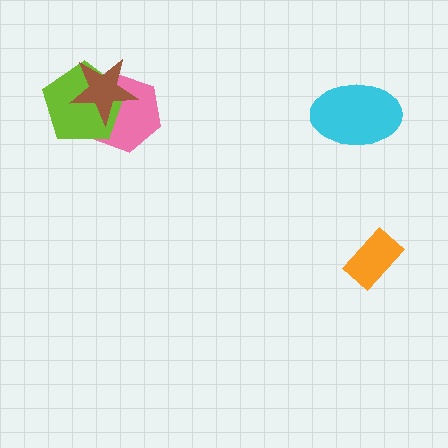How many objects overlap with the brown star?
2 objects overlap with the brown star.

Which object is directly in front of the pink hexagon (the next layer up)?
The lime pentagon is directly in front of the pink hexagon.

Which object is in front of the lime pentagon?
The brown star is in front of the lime pentagon.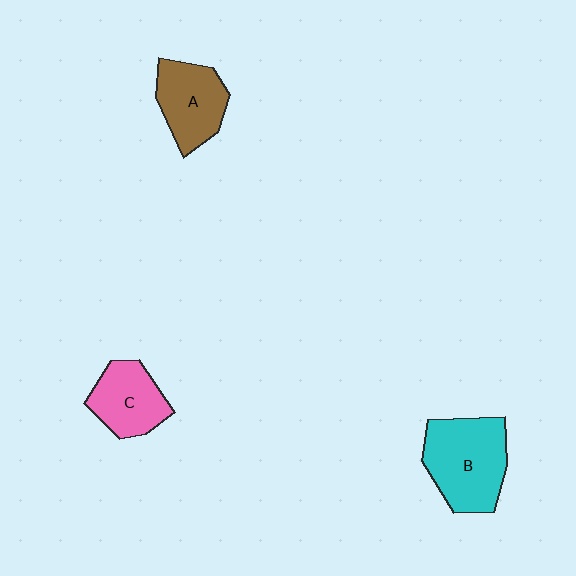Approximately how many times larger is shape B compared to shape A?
Approximately 1.4 times.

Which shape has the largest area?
Shape B (cyan).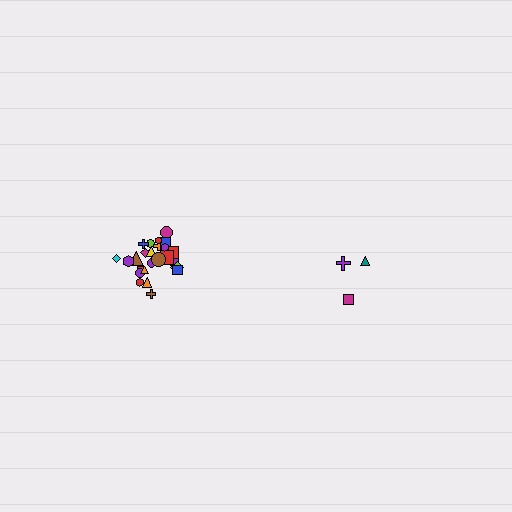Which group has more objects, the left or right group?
The left group.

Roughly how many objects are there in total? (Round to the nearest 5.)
Roughly 30 objects in total.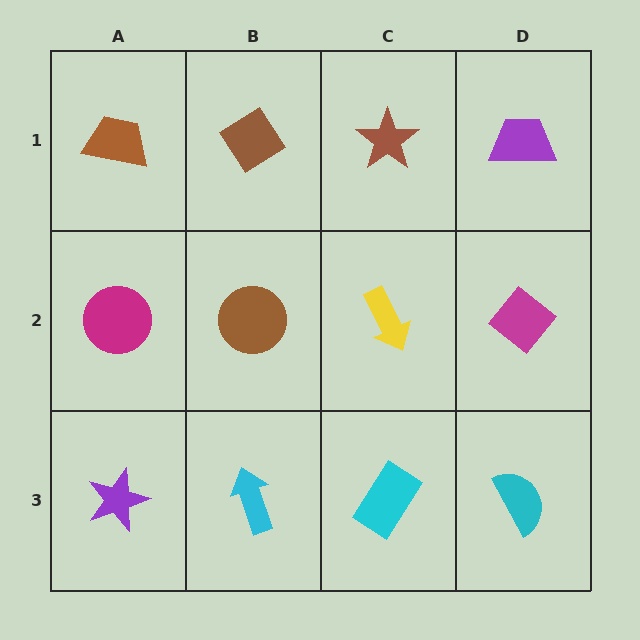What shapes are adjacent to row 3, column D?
A magenta diamond (row 2, column D), a cyan rectangle (row 3, column C).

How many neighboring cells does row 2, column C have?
4.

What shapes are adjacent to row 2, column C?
A brown star (row 1, column C), a cyan rectangle (row 3, column C), a brown circle (row 2, column B), a magenta diamond (row 2, column D).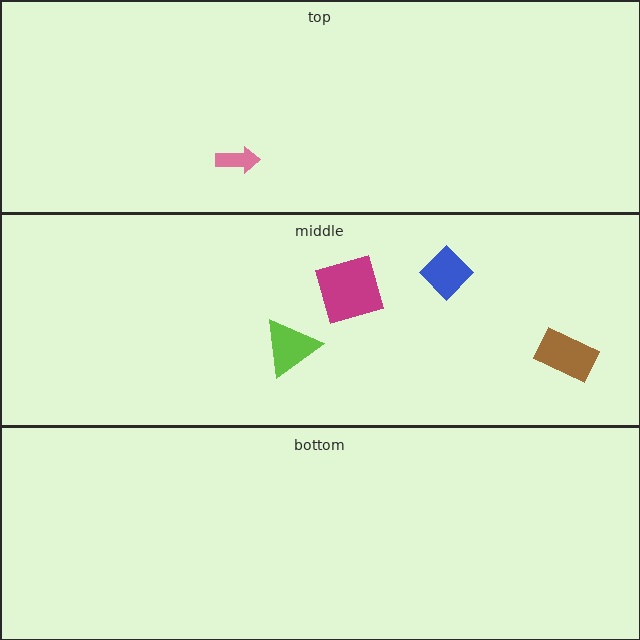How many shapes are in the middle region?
4.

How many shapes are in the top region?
1.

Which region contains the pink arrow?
The top region.